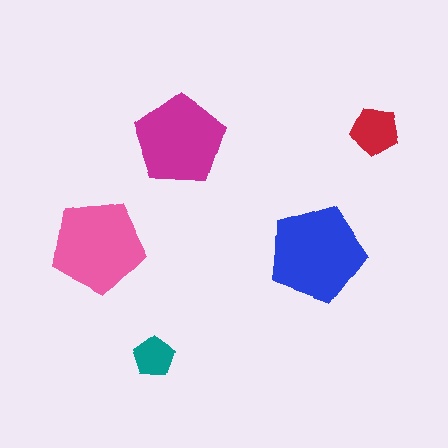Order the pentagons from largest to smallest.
the blue one, the pink one, the magenta one, the red one, the teal one.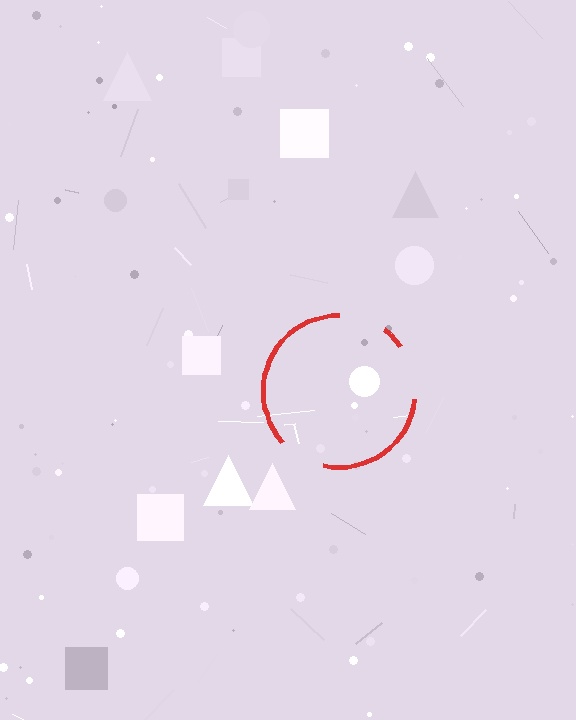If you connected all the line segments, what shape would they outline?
They would outline a circle.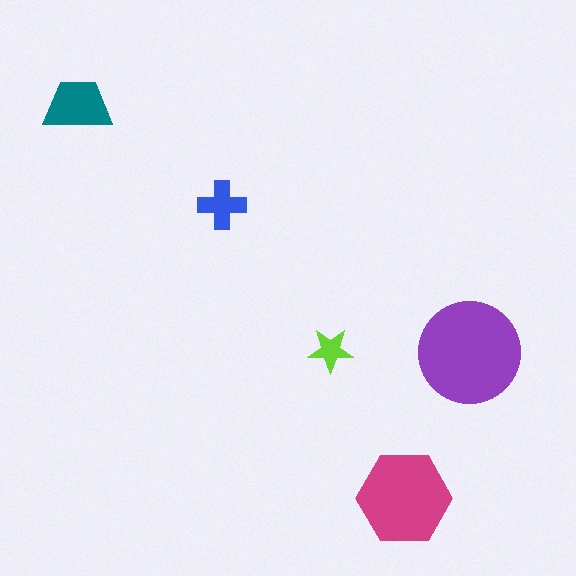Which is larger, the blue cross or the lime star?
The blue cross.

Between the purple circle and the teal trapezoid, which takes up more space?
The purple circle.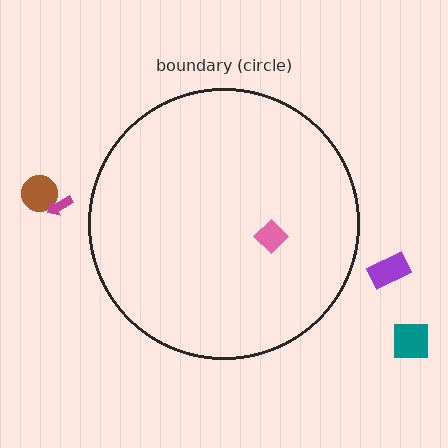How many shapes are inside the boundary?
1 inside, 4 outside.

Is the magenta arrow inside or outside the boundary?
Outside.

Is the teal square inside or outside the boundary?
Outside.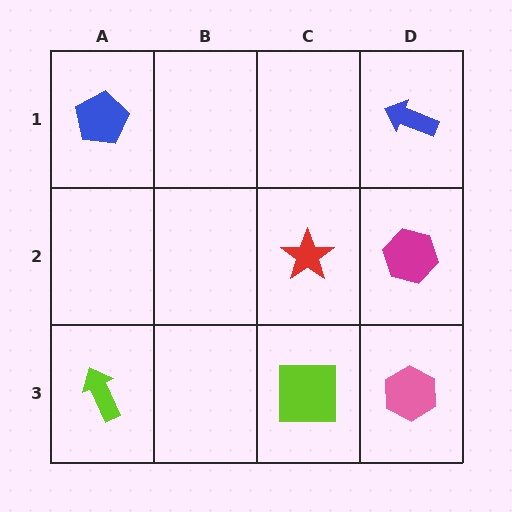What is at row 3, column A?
A lime arrow.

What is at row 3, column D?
A pink hexagon.